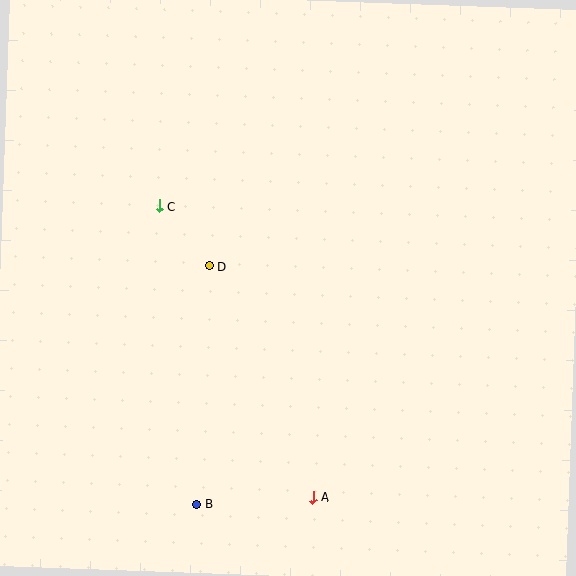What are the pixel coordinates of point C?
Point C is at (159, 206).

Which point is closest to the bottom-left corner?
Point B is closest to the bottom-left corner.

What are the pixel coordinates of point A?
Point A is at (313, 497).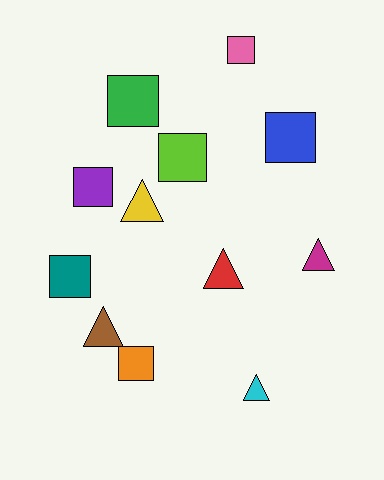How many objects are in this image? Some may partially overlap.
There are 12 objects.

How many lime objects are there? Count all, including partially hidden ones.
There is 1 lime object.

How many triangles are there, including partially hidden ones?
There are 5 triangles.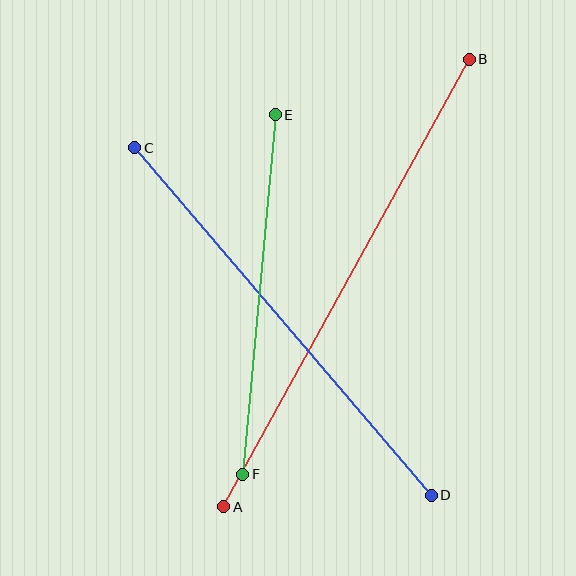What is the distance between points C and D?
The distance is approximately 457 pixels.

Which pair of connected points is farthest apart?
Points A and B are farthest apart.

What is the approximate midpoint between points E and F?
The midpoint is at approximately (259, 295) pixels.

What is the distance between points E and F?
The distance is approximately 361 pixels.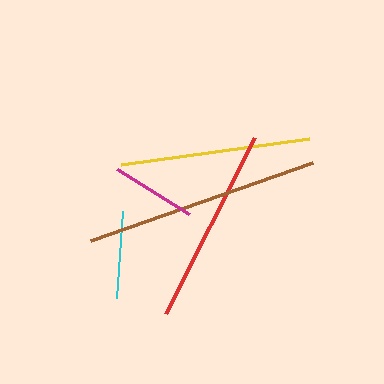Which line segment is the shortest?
The magenta line is the shortest at approximately 85 pixels.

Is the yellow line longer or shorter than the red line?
The red line is longer than the yellow line.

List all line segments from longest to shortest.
From longest to shortest: brown, red, yellow, cyan, magenta.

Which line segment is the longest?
The brown line is the longest at approximately 236 pixels.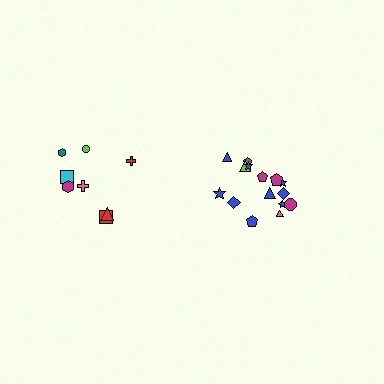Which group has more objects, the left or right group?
The right group.